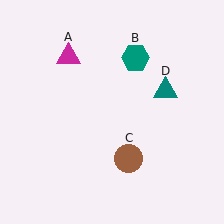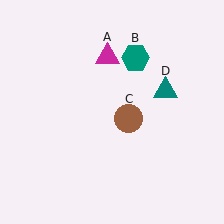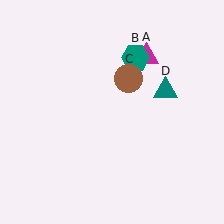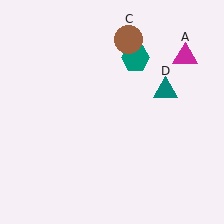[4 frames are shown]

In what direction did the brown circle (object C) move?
The brown circle (object C) moved up.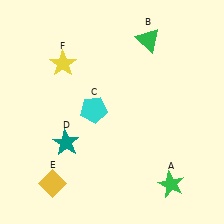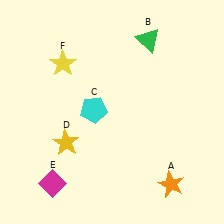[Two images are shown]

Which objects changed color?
A changed from green to orange. D changed from teal to yellow. E changed from yellow to magenta.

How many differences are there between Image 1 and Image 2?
There are 3 differences between the two images.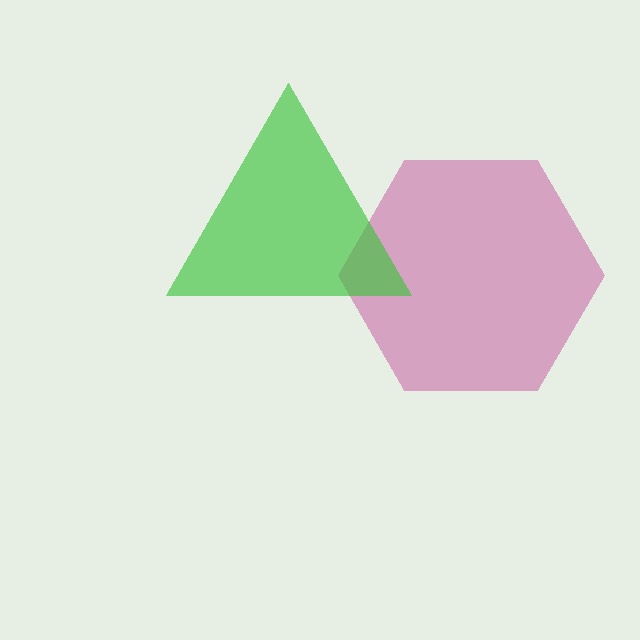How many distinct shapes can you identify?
There are 2 distinct shapes: a magenta hexagon, a green triangle.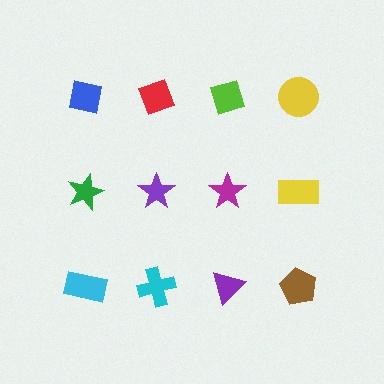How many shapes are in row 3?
4 shapes.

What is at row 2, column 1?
A green star.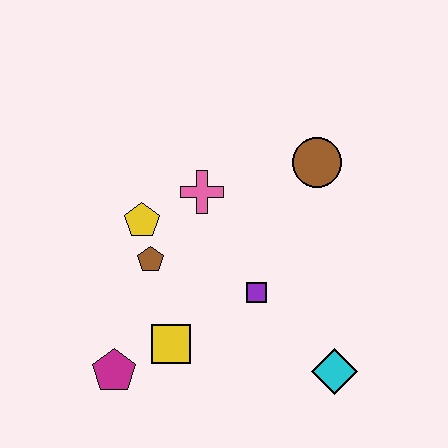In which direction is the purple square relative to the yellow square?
The purple square is to the right of the yellow square.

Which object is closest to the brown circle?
The pink cross is closest to the brown circle.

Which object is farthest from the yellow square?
The brown circle is farthest from the yellow square.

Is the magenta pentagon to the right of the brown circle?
No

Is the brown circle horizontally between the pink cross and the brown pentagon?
No